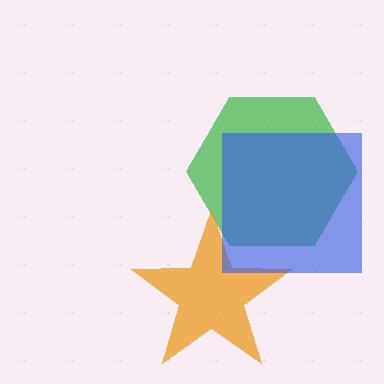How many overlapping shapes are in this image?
There are 3 overlapping shapes in the image.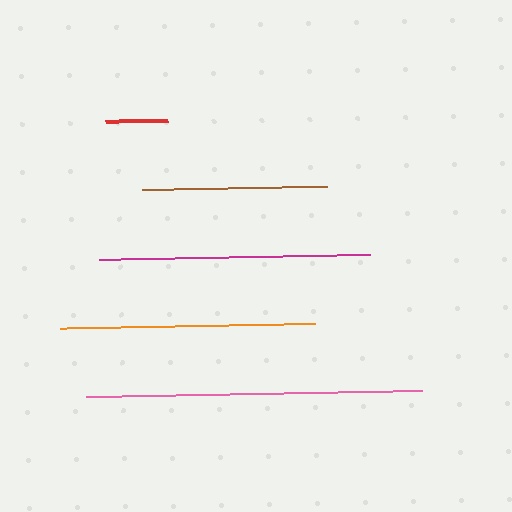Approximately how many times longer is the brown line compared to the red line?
The brown line is approximately 3.0 times the length of the red line.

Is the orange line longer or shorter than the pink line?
The pink line is longer than the orange line.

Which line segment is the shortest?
The red line is the shortest at approximately 62 pixels.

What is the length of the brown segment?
The brown segment is approximately 185 pixels long.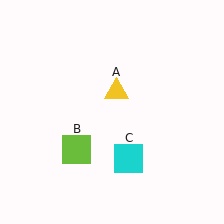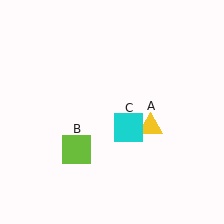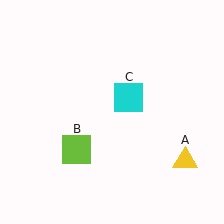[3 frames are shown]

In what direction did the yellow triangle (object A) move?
The yellow triangle (object A) moved down and to the right.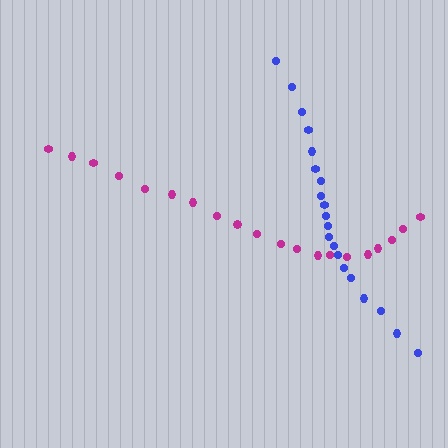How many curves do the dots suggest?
There are 2 distinct paths.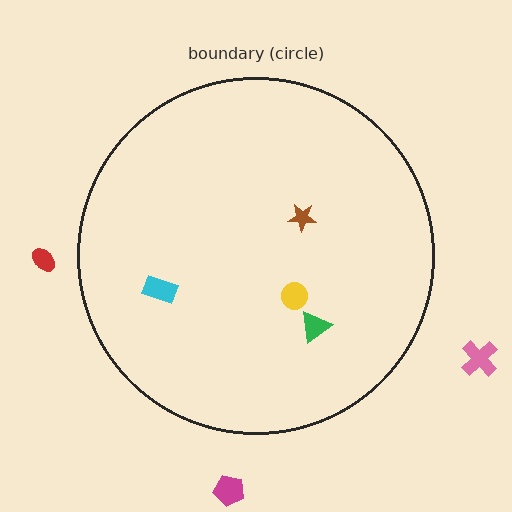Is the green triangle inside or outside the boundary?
Inside.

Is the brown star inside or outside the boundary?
Inside.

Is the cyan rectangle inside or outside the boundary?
Inside.